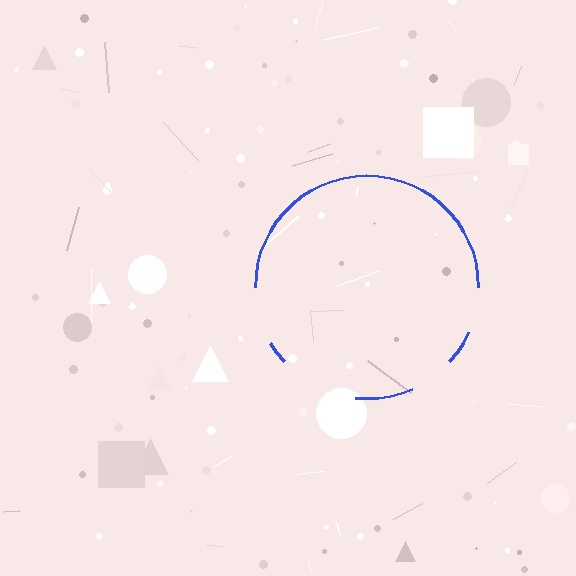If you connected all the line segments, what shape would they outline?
They would outline a circle.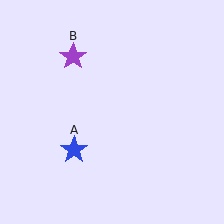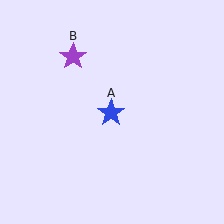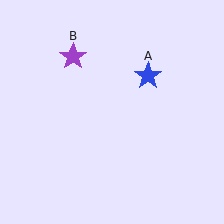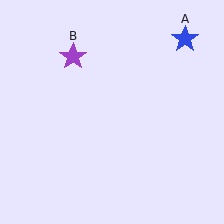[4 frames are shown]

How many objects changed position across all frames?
1 object changed position: blue star (object A).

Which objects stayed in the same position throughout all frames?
Purple star (object B) remained stationary.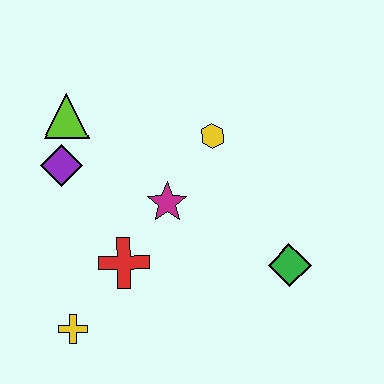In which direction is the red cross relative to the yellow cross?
The red cross is above the yellow cross.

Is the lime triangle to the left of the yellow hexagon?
Yes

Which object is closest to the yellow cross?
The red cross is closest to the yellow cross.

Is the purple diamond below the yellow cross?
No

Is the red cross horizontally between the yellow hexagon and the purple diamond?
Yes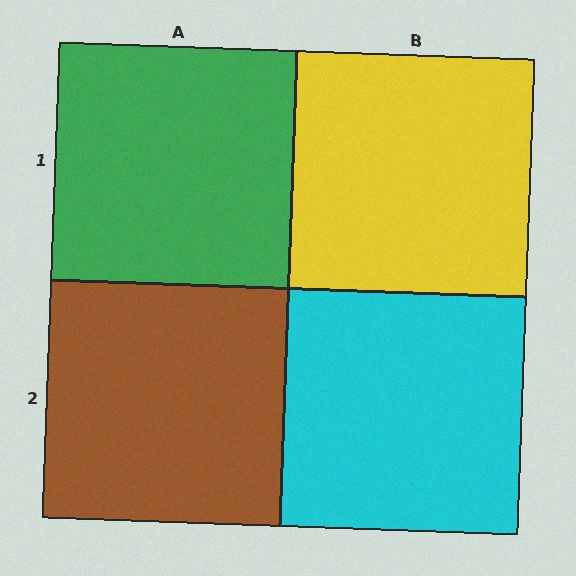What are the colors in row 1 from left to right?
Green, yellow.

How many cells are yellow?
1 cell is yellow.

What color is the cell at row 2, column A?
Brown.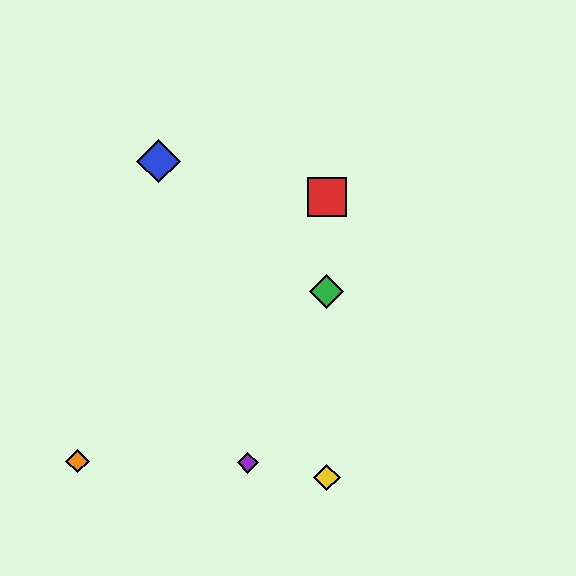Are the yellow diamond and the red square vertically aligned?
Yes, both are at x≈327.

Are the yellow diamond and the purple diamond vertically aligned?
No, the yellow diamond is at x≈327 and the purple diamond is at x≈248.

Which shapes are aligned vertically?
The red square, the green diamond, the yellow diamond are aligned vertically.